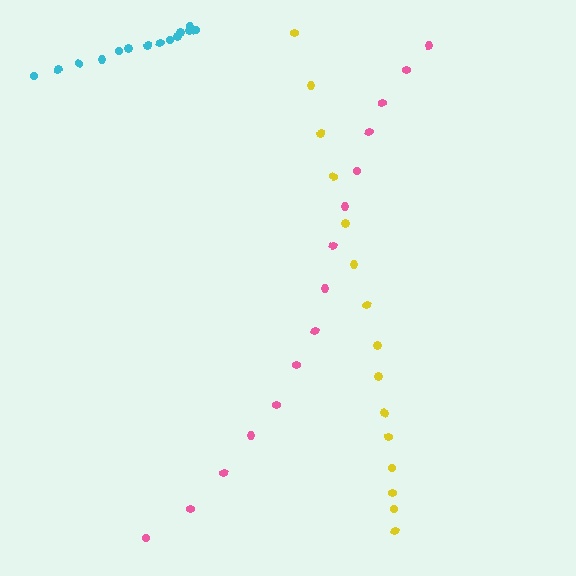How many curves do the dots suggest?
There are 3 distinct paths.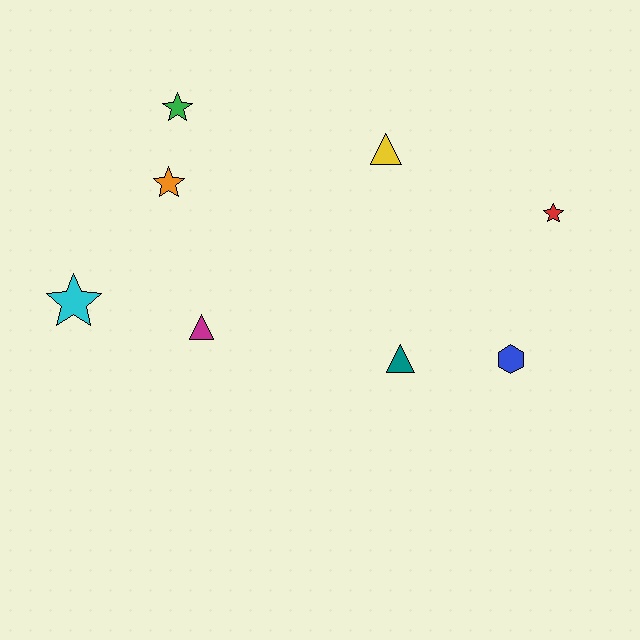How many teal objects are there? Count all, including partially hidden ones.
There is 1 teal object.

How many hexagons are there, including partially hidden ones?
There is 1 hexagon.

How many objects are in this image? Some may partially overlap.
There are 8 objects.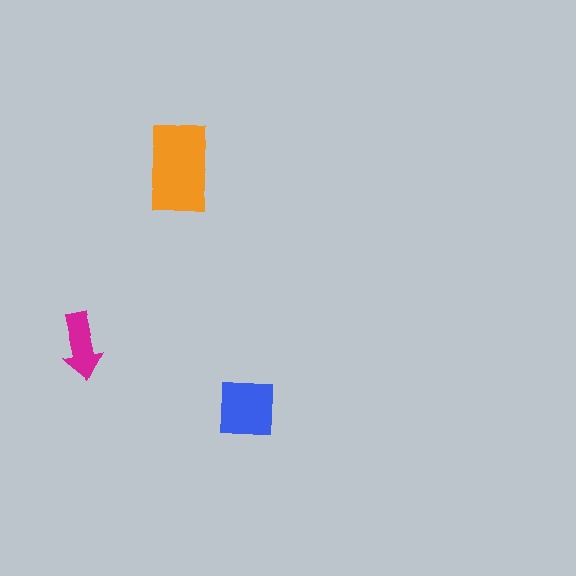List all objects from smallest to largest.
The magenta arrow, the blue square, the orange rectangle.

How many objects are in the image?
There are 3 objects in the image.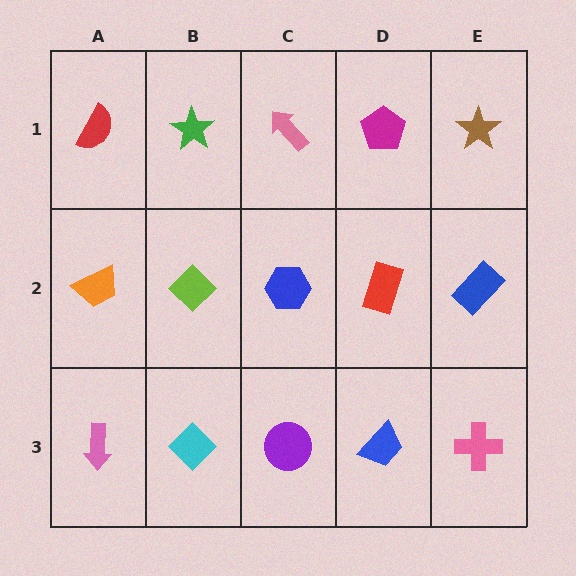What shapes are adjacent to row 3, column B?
A lime diamond (row 2, column B), a pink arrow (row 3, column A), a purple circle (row 3, column C).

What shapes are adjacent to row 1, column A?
An orange trapezoid (row 2, column A), a green star (row 1, column B).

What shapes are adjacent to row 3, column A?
An orange trapezoid (row 2, column A), a cyan diamond (row 3, column B).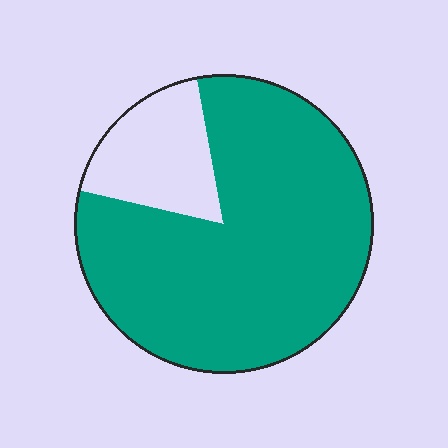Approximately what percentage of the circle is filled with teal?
Approximately 80%.